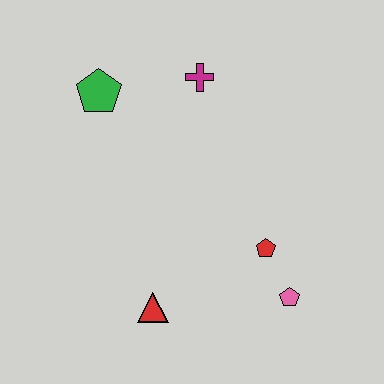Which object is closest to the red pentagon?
The pink pentagon is closest to the red pentagon.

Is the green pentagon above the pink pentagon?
Yes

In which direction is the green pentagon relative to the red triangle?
The green pentagon is above the red triangle.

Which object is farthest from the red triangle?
The magenta cross is farthest from the red triangle.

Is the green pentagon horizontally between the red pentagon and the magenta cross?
No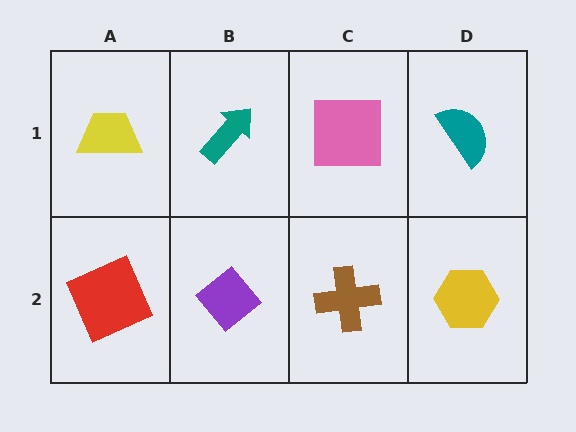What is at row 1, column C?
A pink square.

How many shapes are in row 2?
4 shapes.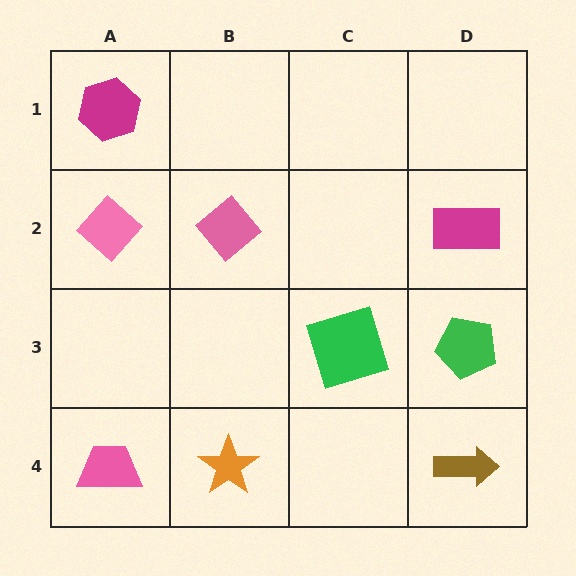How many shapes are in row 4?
3 shapes.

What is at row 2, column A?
A pink diamond.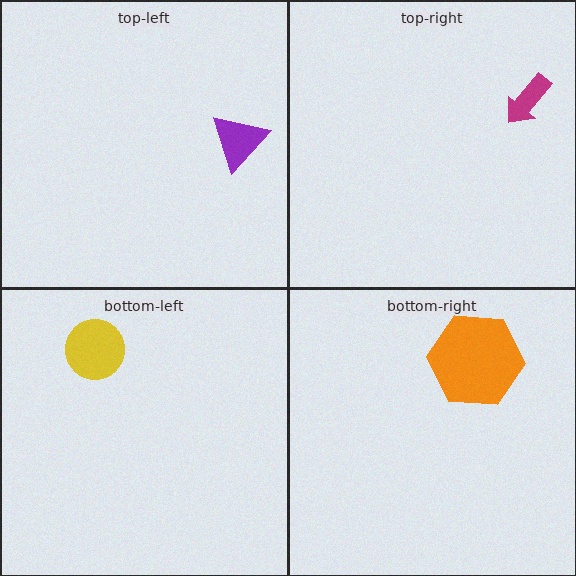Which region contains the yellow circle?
The bottom-left region.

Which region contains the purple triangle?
The top-left region.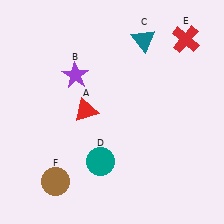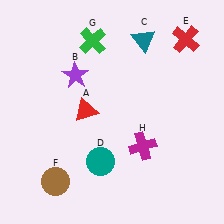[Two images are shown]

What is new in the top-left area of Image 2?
A green cross (G) was added in the top-left area of Image 2.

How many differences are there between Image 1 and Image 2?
There are 2 differences between the two images.